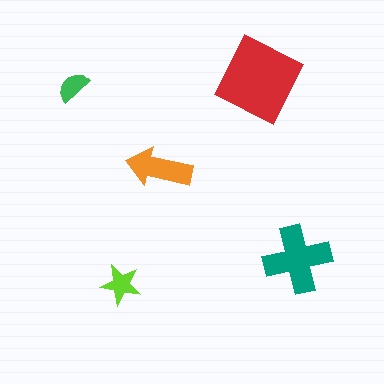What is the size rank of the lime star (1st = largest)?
4th.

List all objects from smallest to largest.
The green semicircle, the lime star, the orange arrow, the teal cross, the red diamond.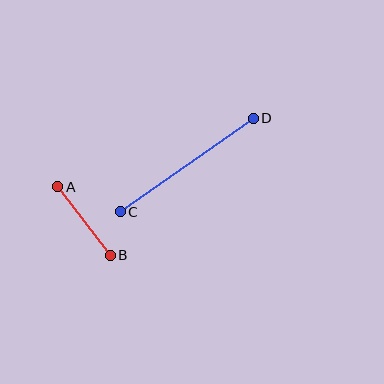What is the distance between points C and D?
The distance is approximately 163 pixels.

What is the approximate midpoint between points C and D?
The midpoint is at approximately (187, 165) pixels.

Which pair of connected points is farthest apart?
Points C and D are farthest apart.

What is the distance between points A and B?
The distance is approximately 87 pixels.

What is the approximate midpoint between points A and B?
The midpoint is at approximately (84, 221) pixels.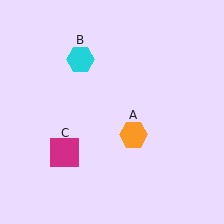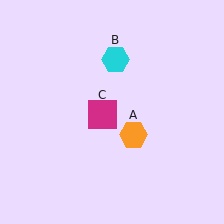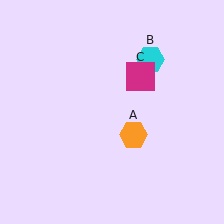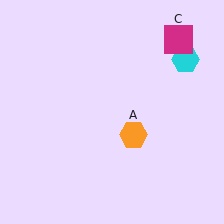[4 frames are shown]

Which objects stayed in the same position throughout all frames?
Orange hexagon (object A) remained stationary.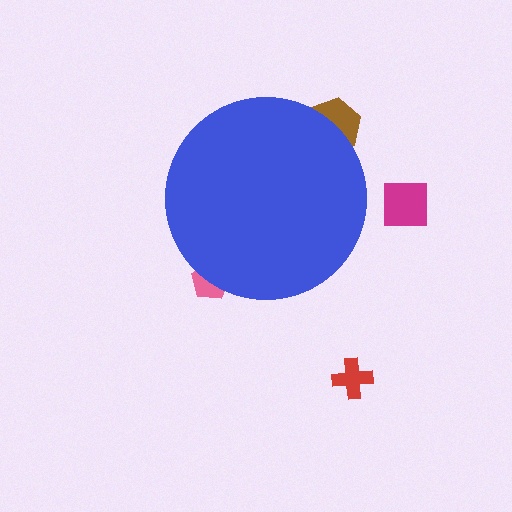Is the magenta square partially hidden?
No, the magenta square is fully visible.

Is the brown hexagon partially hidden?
Yes, the brown hexagon is partially hidden behind the blue circle.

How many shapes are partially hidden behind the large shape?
2 shapes are partially hidden.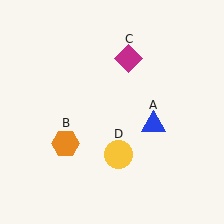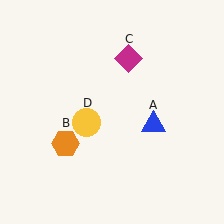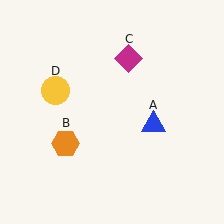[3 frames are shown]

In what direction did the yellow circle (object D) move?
The yellow circle (object D) moved up and to the left.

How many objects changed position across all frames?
1 object changed position: yellow circle (object D).